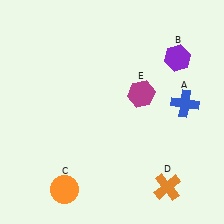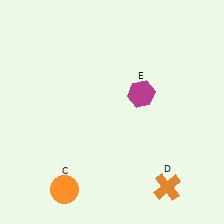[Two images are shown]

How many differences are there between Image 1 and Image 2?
There are 2 differences between the two images.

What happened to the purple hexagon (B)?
The purple hexagon (B) was removed in Image 2. It was in the top-right area of Image 1.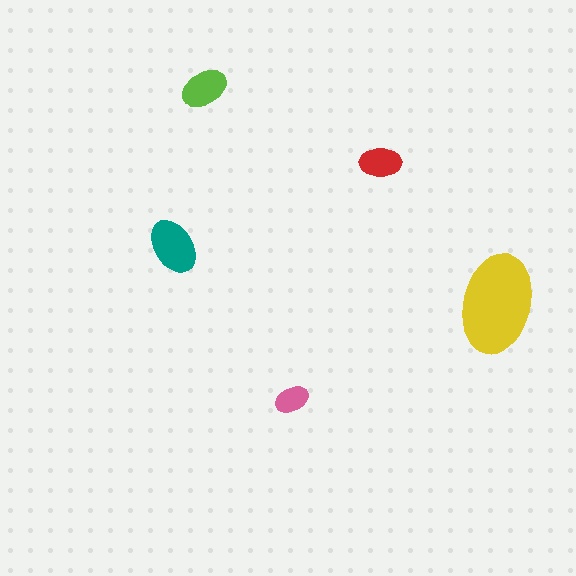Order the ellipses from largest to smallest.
the yellow one, the teal one, the lime one, the red one, the pink one.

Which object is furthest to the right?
The yellow ellipse is rightmost.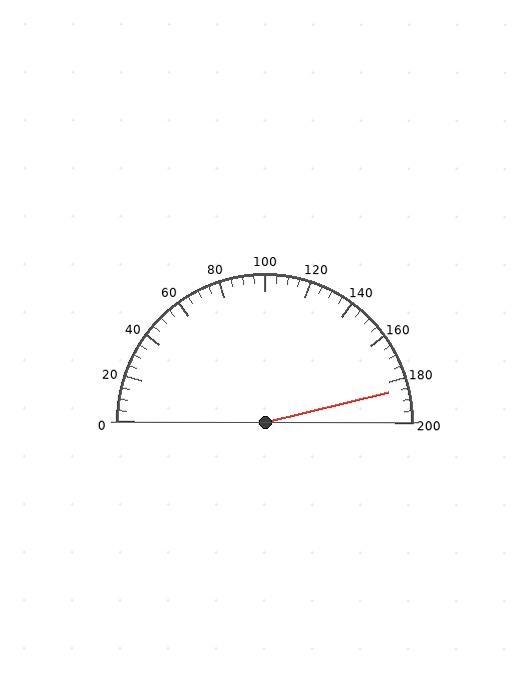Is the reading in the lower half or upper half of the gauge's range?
The reading is in the upper half of the range (0 to 200).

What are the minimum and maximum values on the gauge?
The gauge ranges from 0 to 200.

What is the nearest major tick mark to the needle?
The nearest major tick mark is 180.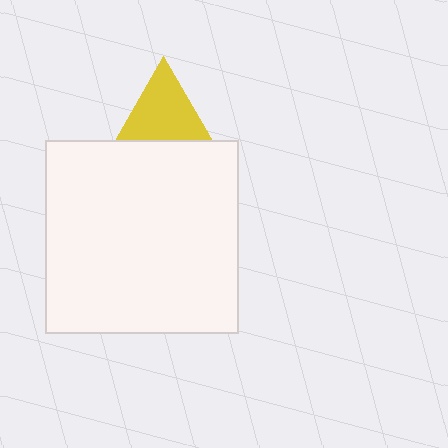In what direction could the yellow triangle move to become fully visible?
The yellow triangle could move up. That would shift it out from behind the white square entirely.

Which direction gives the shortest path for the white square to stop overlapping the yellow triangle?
Moving down gives the shortest separation.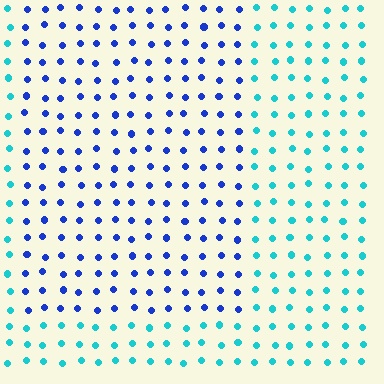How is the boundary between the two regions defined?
The boundary is defined purely by a slight shift in hue (about 49 degrees). Spacing, size, and orientation are identical on both sides.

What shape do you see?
I see a rectangle.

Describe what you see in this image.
The image is filled with small cyan elements in a uniform arrangement. A rectangle-shaped region is visible where the elements are tinted to a slightly different hue, forming a subtle color boundary.